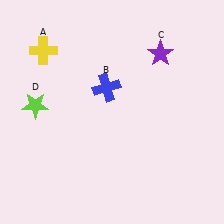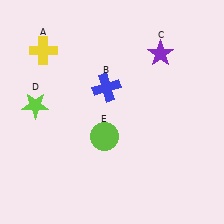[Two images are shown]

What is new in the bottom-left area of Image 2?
A lime circle (E) was added in the bottom-left area of Image 2.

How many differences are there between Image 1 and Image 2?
There is 1 difference between the two images.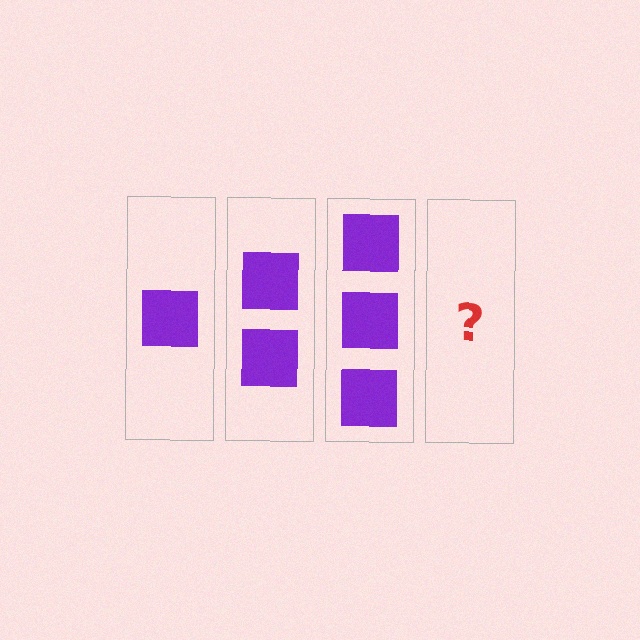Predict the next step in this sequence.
The next step is 4 squares.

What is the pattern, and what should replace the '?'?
The pattern is that each step adds one more square. The '?' should be 4 squares.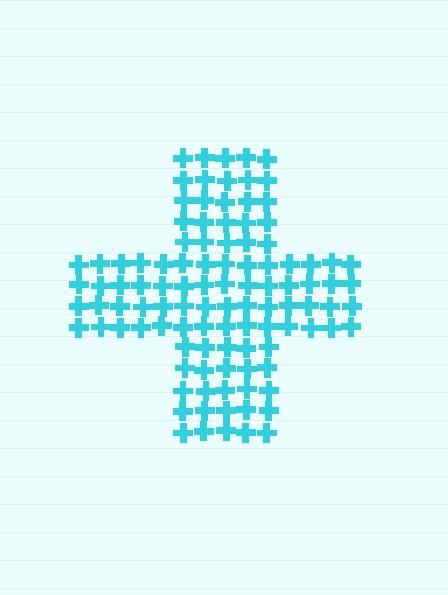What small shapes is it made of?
It is made of small crosses.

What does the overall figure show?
The overall figure shows a cross.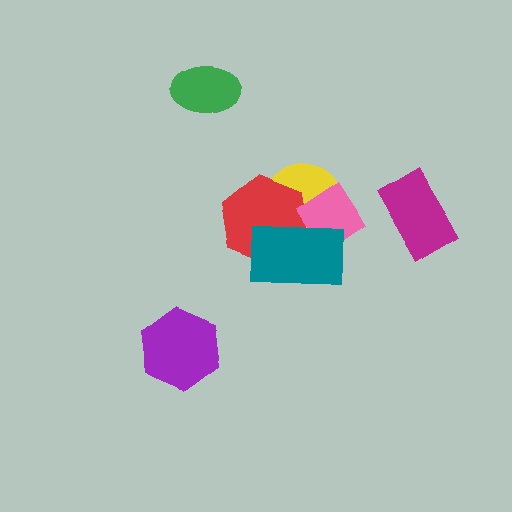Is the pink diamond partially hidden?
Yes, it is partially covered by another shape.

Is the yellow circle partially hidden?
Yes, it is partially covered by another shape.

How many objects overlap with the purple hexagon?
0 objects overlap with the purple hexagon.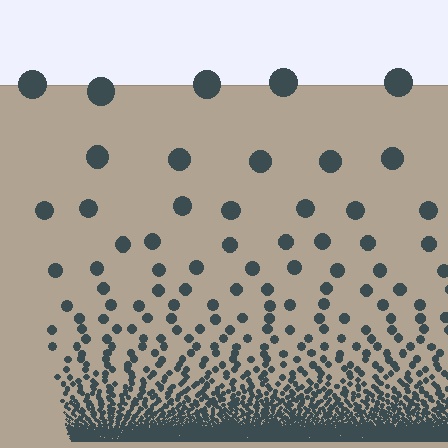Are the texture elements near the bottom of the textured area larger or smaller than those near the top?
Smaller. The gradient is inverted — elements near the bottom are smaller and denser.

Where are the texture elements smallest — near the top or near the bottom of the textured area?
Near the bottom.